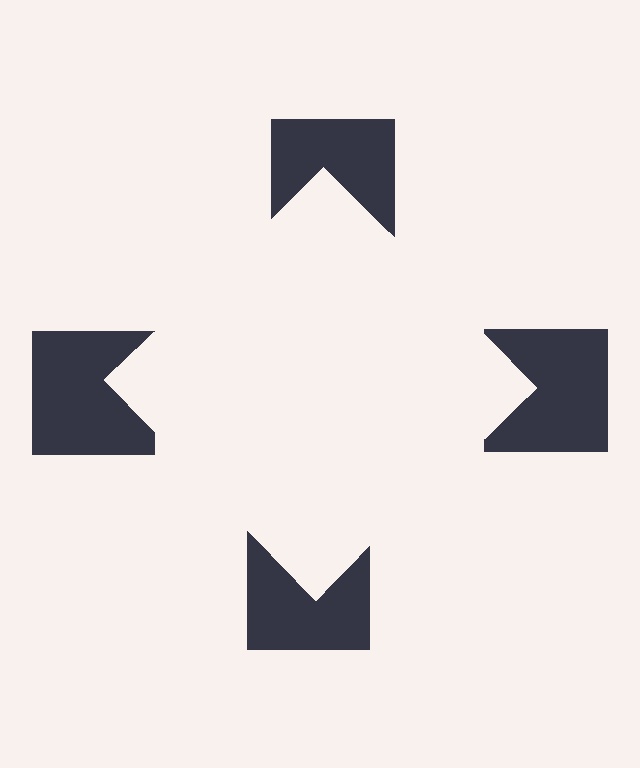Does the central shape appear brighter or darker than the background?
It typically appears slightly brighter than the background, even though no actual brightness change is drawn.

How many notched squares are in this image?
There are 4 — one at each vertex of the illusory square.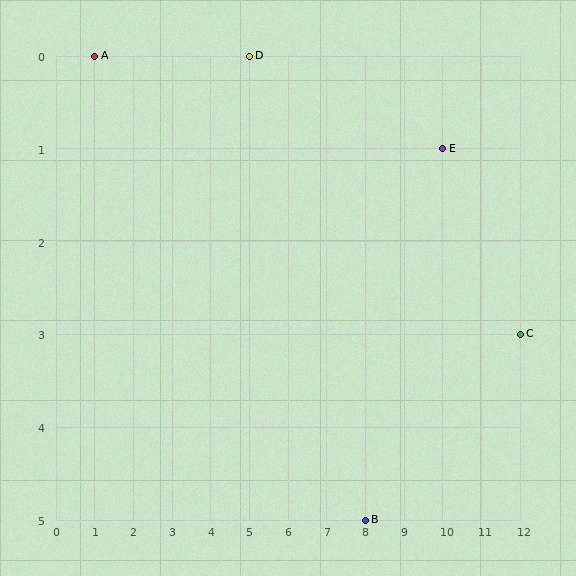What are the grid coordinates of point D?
Point D is at grid coordinates (5, 0).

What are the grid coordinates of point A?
Point A is at grid coordinates (1, 0).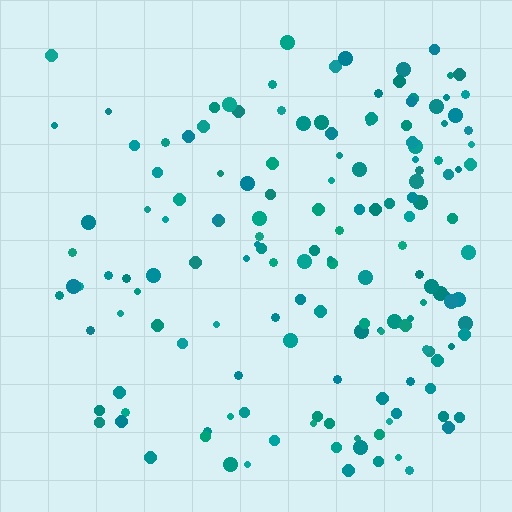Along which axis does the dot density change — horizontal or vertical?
Horizontal.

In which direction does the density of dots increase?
From left to right, with the right side densest.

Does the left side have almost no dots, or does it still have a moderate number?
Still a moderate number, just noticeably fewer than the right.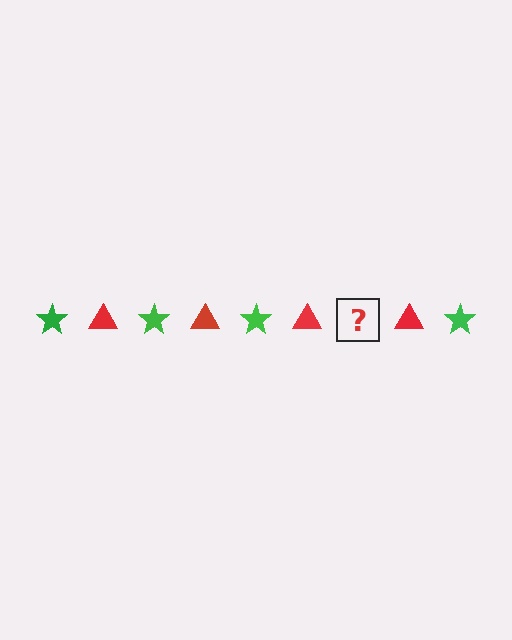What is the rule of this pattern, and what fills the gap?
The rule is that the pattern alternates between green star and red triangle. The gap should be filled with a green star.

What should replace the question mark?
The question mark should be replaced with a green star.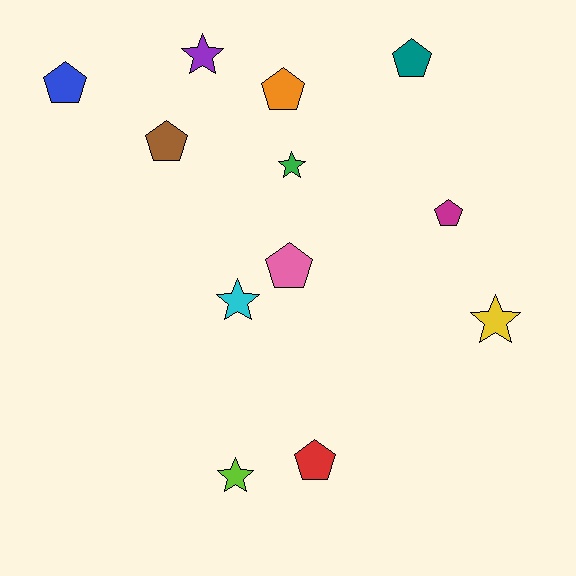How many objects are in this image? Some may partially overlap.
There are 12 objects.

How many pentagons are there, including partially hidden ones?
There are 7 pentagons.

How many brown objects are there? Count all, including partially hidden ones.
There is 1 brown object.